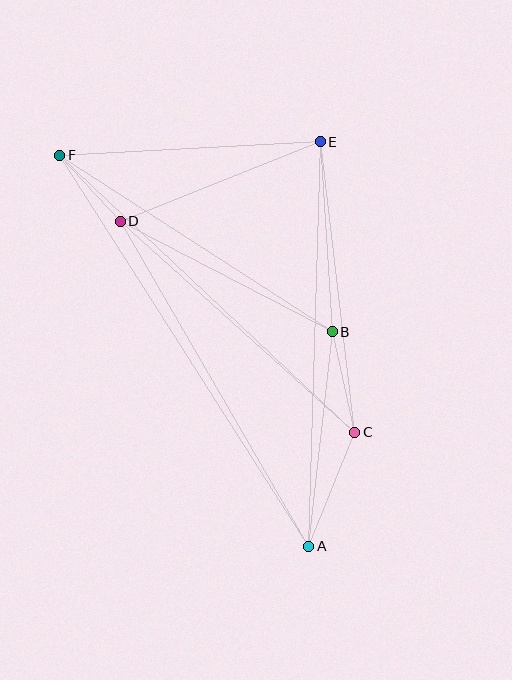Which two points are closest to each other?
Points D and F are closest to each other.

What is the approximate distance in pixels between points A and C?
The distance between A and C is approximately 123 pixels.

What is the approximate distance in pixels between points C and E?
The distance between C and E is approximately 292 pixels.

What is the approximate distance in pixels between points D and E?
The distance between D and E is approximately 215 pixels.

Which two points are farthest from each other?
Points A and F are farthest from each other.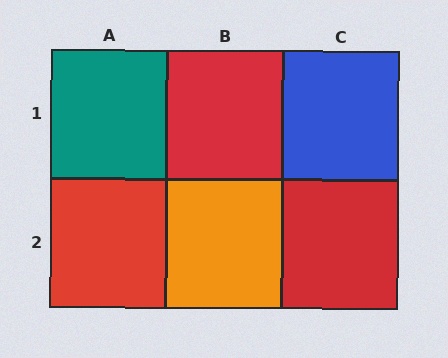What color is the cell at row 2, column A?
Red.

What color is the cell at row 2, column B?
Orange.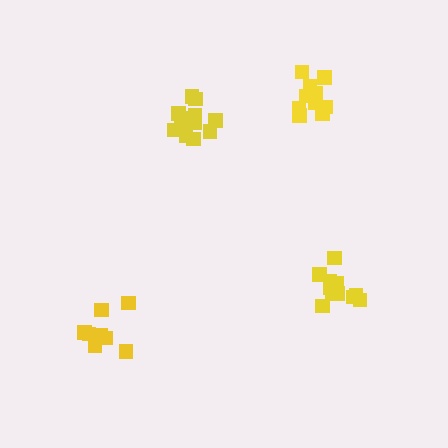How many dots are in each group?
Group 1: 12 dots, Group 2: 8 dots, Group 3: 13 dots, Group 4: 11 dots (44 total).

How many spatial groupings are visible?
There are 4 spatial groupings.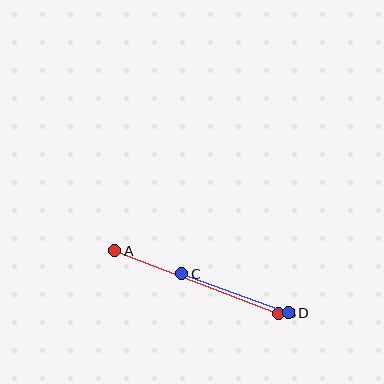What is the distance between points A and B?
The distance is approximately 175 pixels.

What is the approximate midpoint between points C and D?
The midpoint is at approximately (235, 293) pixels.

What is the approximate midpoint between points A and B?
The midpoint is at approximately (197, 282) pixels.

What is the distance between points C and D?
The distance is approximately 114 pixels.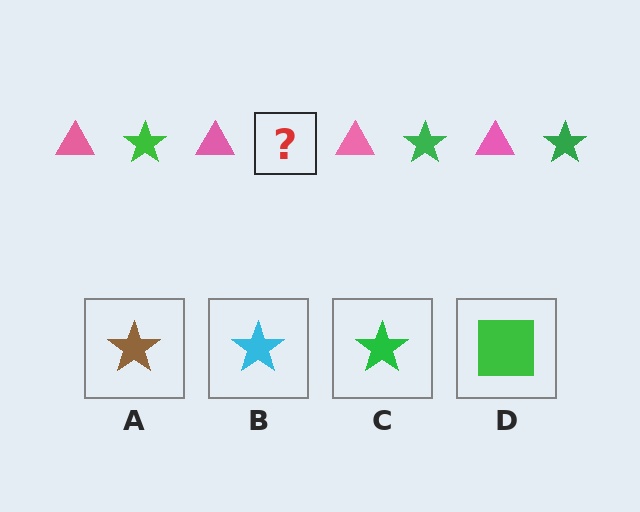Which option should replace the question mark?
Option C.